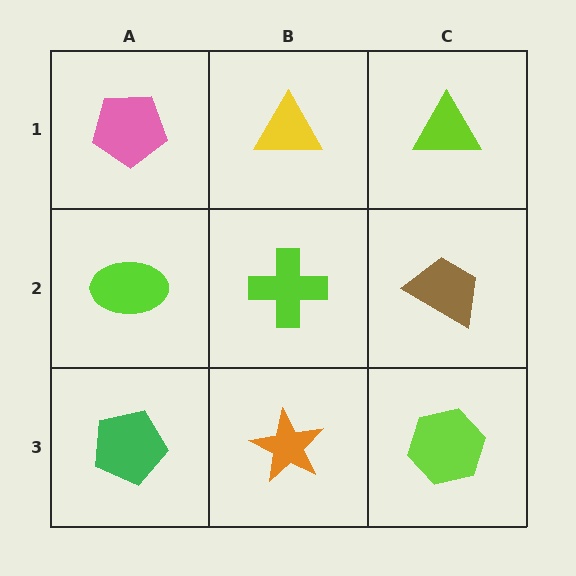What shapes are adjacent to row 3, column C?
A brown trapezoid (row 2, column C), an orange star (row 3, column B).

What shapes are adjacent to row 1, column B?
A lime cross (row 2, column B), a pink pentagon (row 1, column A), a lime triangle (row 1, column C).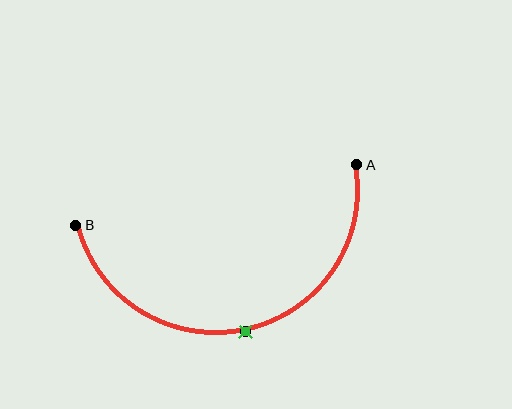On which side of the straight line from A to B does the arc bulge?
The arc bulges below the straight line connecting A and B.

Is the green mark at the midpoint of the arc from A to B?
Yes. The green mark lies on the arc at equal arc-length from both A and B — it is the arc midpoint.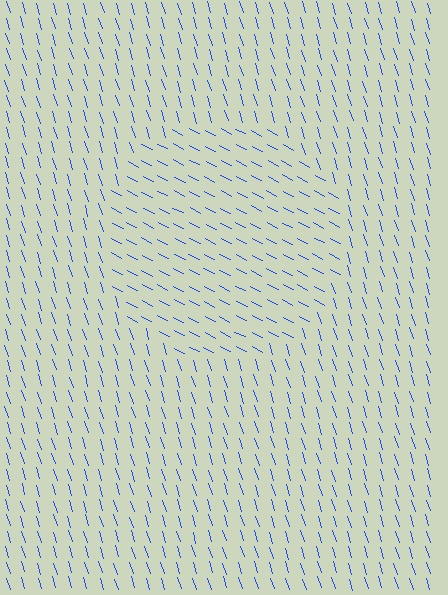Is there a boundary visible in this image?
Yes, there is a texture boundary formed by a change in line orientation.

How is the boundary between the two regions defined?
The boundary is defined purely by a change in line orientation (approximately 45 degrees difference). All lines are the same color and thickness.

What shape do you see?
I see a circle.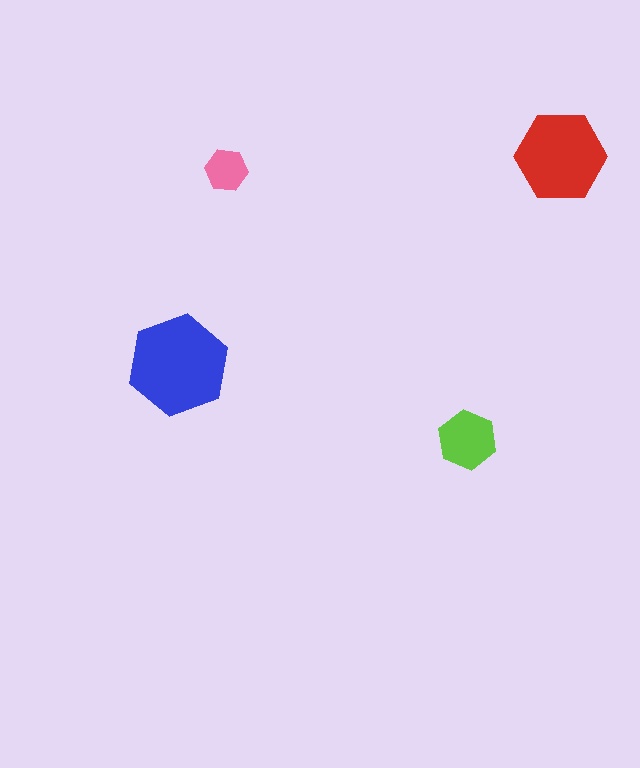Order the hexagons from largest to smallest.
the blue one, the red one, the lime one, the pink one.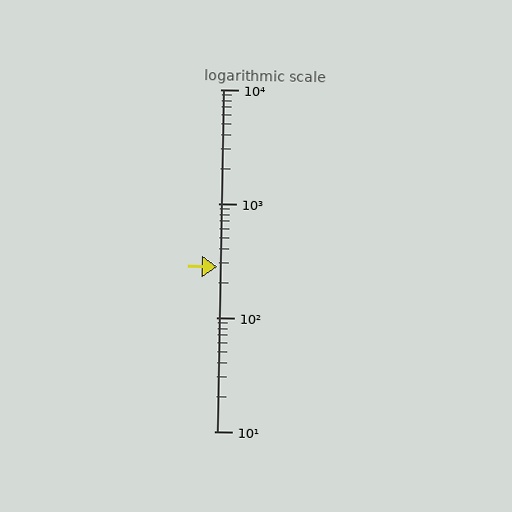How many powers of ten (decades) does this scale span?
The scale spans 3 decades, from 10 to 10000.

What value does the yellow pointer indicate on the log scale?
The pointer indicates approximately 280.